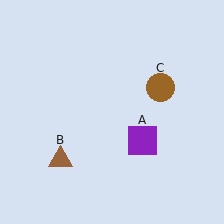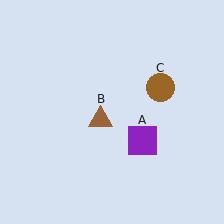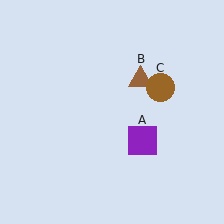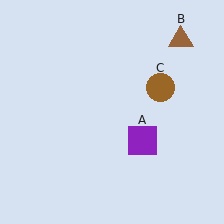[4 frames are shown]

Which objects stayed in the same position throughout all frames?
Purple square (object A) and brown circle (object C) remained stationary.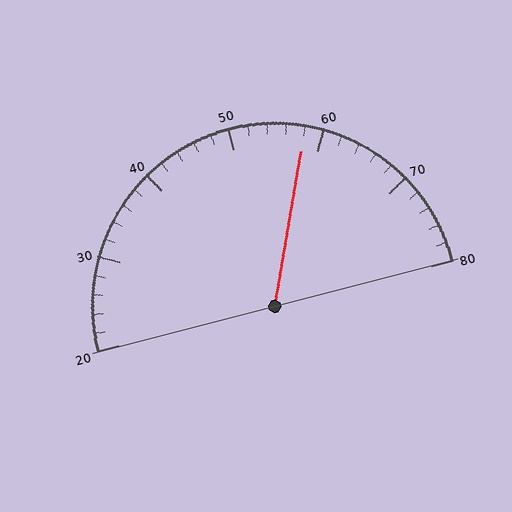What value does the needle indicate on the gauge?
The needle indicates approximately 58.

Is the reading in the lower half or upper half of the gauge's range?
The reading is in the upper half of the range (20 to 80).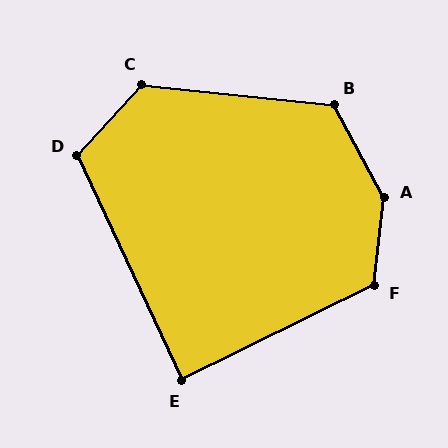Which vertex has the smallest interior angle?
E, at approximately 89 degrees.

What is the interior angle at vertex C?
Approximately 126 degrees (obtuse).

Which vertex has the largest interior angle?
A, at approximately 145 degrees.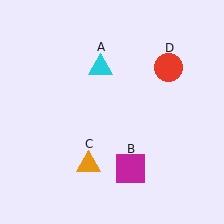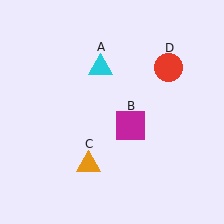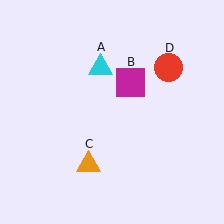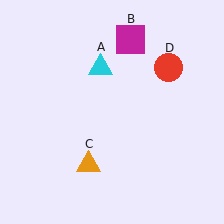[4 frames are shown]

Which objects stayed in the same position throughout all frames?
Cyan triangle (object A) and orange triangle (object C) and red circle (object D) remained stationary.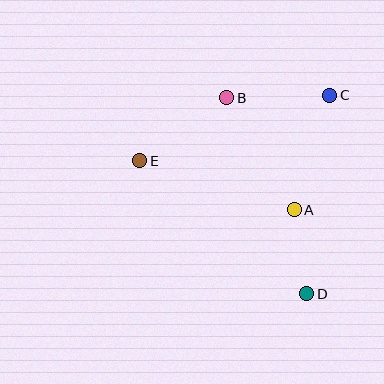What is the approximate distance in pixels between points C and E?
The distance between C and E is approximately 201 pixels.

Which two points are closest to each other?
Points A and D are closest to each other.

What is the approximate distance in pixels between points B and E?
The distance between B and E is approximately 108 pixels.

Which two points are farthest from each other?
Points D and E are farthest from each other.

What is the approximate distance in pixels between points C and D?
The distance between C and D is approximately 200 pixels.